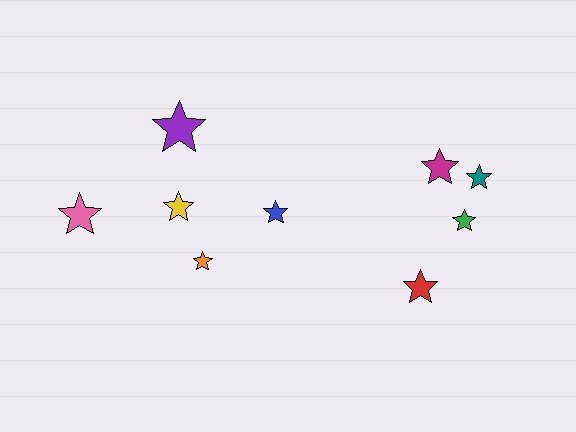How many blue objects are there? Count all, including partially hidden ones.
There is 1 blue object.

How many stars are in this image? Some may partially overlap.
There are 9 stars.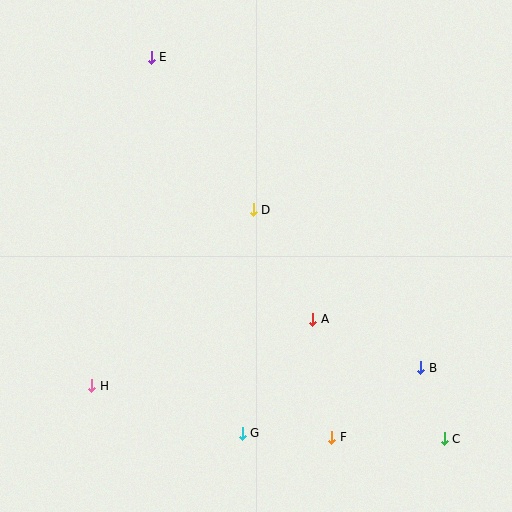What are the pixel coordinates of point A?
Point A is at (313, 319).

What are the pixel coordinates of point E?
Point E is at (151, 57).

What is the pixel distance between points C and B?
The distance between C and B is 75 pixels.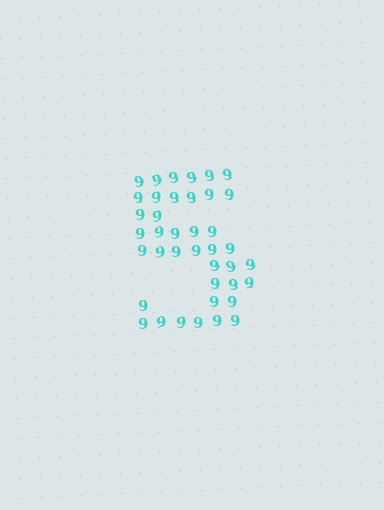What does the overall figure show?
The overall figure shows the digit 5.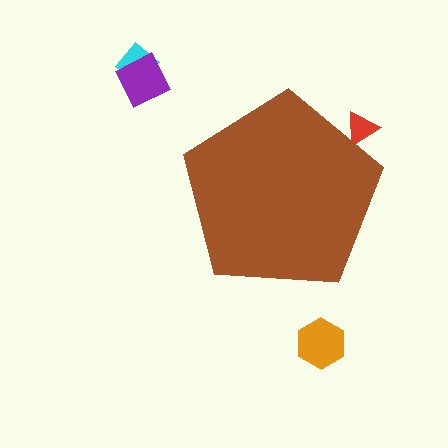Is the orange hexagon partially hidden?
No, the orange hexagon is fully visible.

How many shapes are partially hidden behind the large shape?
1 shape is partially hidden.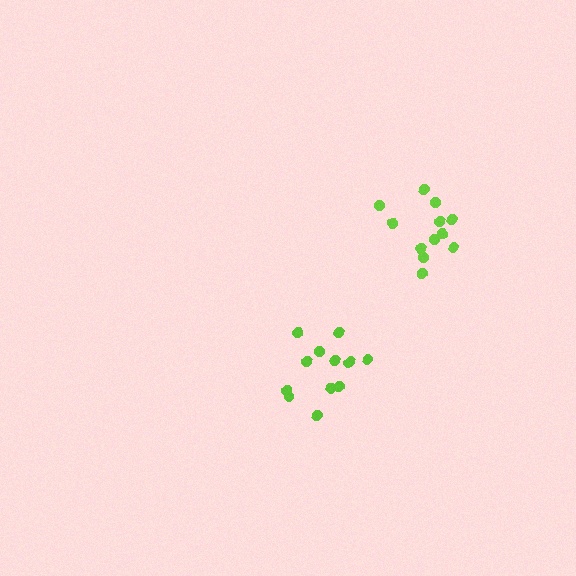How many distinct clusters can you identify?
There are 2 distinct clusters.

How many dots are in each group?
Group 1: 12 dots, Group 2: 13 dots (25 total).